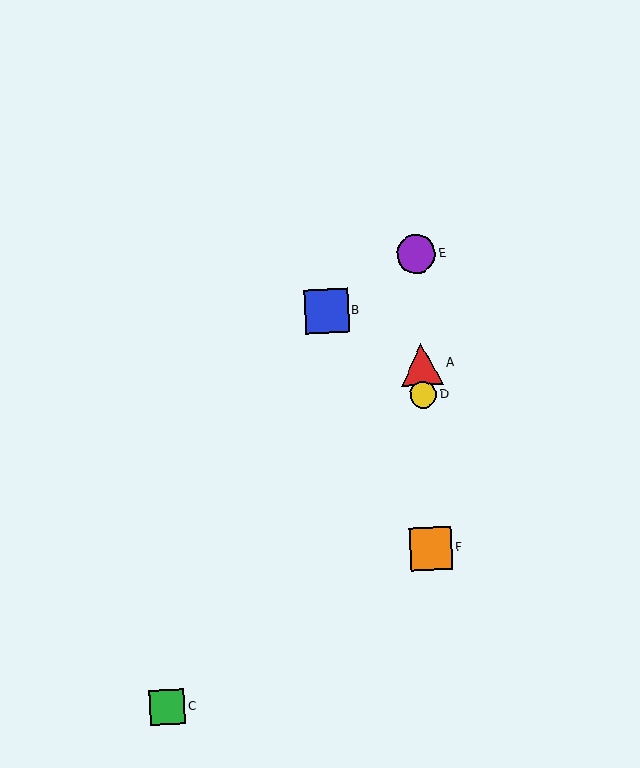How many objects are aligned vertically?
4 objects (A, D, E, F) are aligned vertically.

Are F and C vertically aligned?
No, F is at x≈431 and C is at x≈167.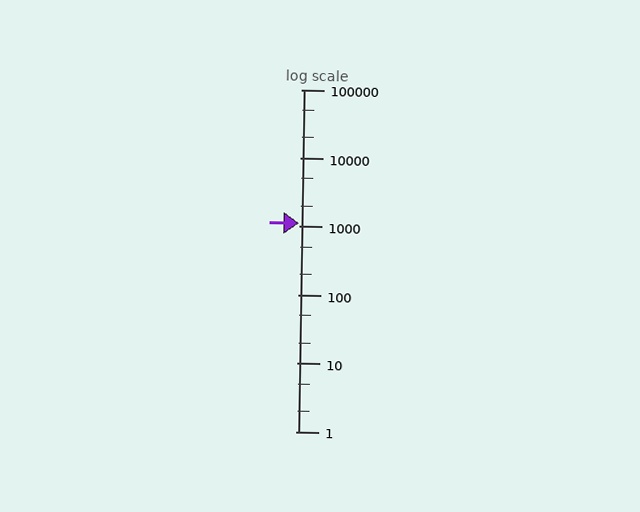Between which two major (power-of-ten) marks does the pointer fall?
The pointer is between 1000 and 10000.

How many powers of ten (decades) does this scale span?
The scale spans 5 decades, from 1 to 100000.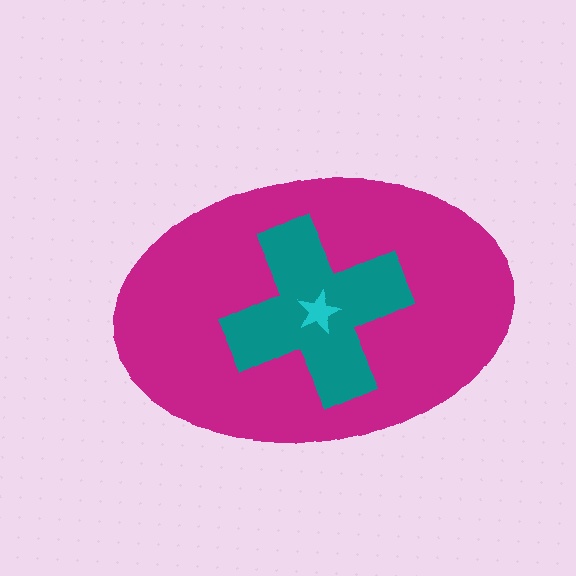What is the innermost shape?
The cyan star.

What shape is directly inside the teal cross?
The cyan star.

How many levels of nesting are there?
3.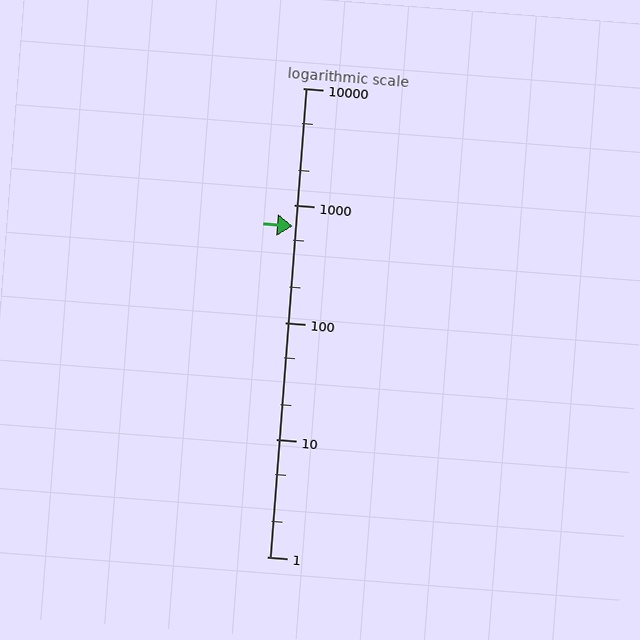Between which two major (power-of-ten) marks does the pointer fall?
The pointer is between 100 and 1000.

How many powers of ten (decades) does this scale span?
The scale spans 4 decades, from 1 to 10000.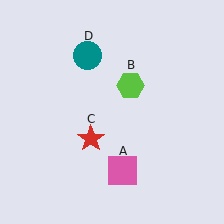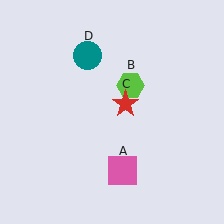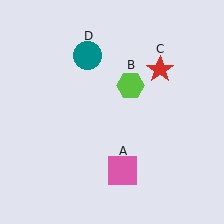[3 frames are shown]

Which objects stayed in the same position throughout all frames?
Pink square (object A) and lime hexagon (object B) and teal circle (object D) remained stationary.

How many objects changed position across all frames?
1 object changed position: red star (object C).